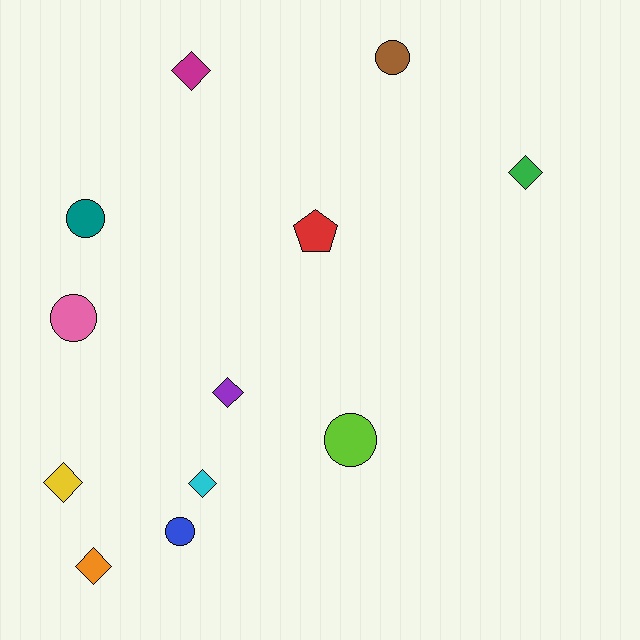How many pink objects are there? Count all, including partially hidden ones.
There is 1 pink object.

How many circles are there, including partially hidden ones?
There are 5 circles.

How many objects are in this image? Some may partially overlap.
There are 12 objects.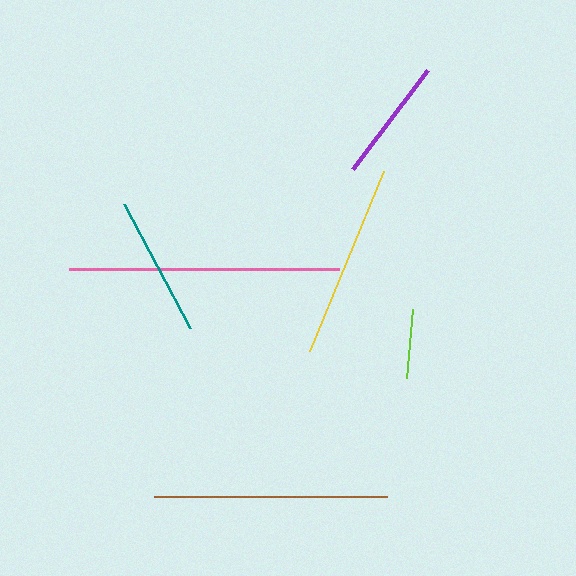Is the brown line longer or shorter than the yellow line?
The brown line is longer than the yellow line.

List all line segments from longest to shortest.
From longest to shortest: pink, brown, yellow, teal, purple, lime.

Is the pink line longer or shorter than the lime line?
The pink line is longer than the lime line.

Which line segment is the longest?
The pink line is the longest at approximately 271 pixels.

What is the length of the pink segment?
The pink segment is approximately 271 pixels long.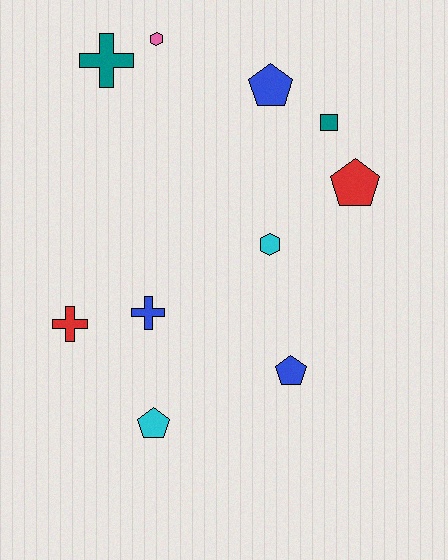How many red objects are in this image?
There are 2 red objects.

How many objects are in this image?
There are 10 objects.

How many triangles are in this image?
There are no triangles.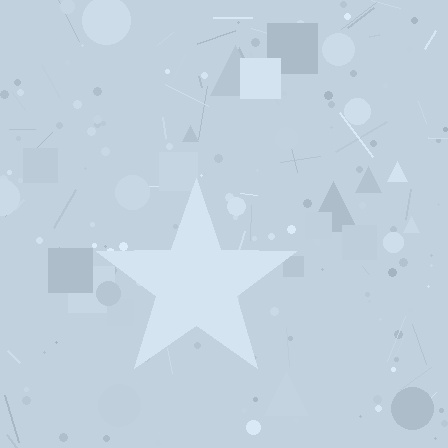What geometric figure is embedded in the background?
A star is embedded in the background.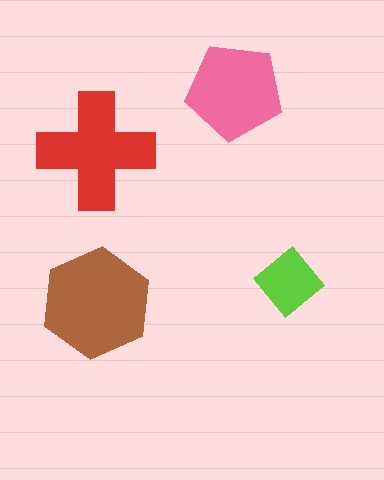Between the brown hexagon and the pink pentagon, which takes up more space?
The brown hexagon.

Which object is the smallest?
The lime diamond.